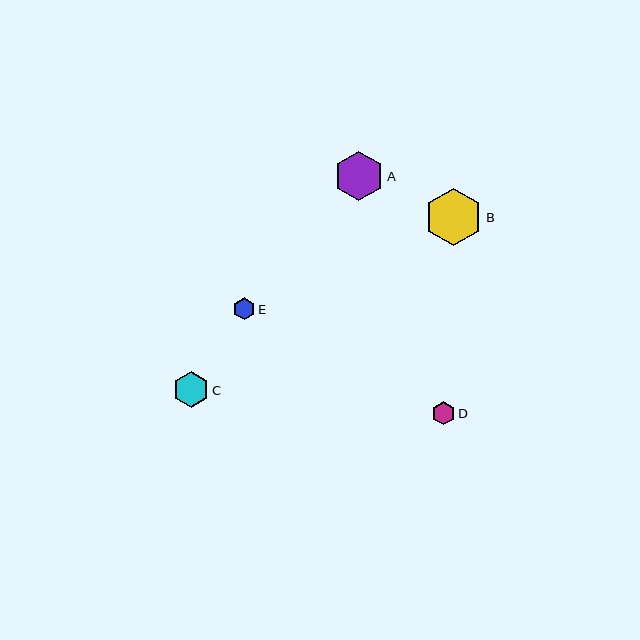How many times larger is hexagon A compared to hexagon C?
Hexagon A is approximately 1.4 times the size of hexagon C.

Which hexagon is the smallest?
Hexagon E is the smallest with a size of approximately 22 pixels.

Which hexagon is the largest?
Hexagon B is the largest with a size of approximately 58 pixels.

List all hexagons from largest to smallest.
From largest to smallest: B, A, C, D, E.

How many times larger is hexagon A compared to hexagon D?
Hexagon A is approximately 2.1 times the size of hexagon D.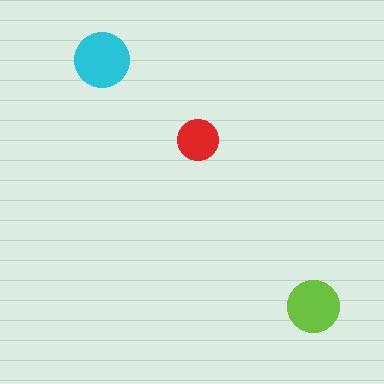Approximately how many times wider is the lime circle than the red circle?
About 1.5 times wider.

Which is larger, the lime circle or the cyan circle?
The cyan one.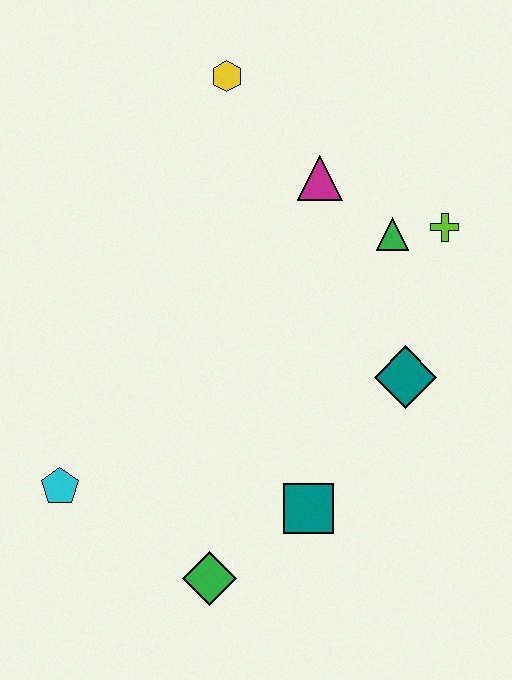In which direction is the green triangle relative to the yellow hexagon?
The green triangle is to the right of the yellow hexagon.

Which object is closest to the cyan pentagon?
The green diamond is closest to the cyan pentagon.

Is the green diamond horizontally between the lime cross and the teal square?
No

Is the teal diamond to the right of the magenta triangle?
Yes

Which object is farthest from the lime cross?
The cyan pentagon is farthest from the lime cross.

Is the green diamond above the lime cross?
No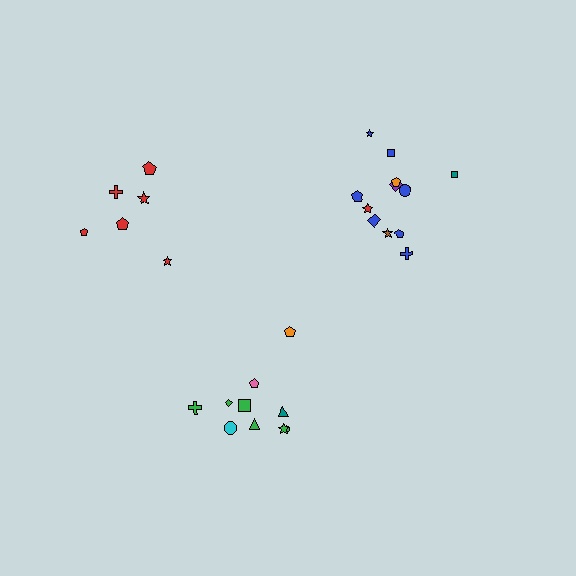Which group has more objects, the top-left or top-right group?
The top-right group.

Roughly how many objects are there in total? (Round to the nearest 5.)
Roughly 30 objects in total.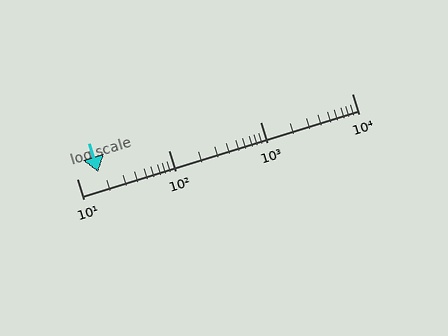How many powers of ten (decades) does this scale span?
The scale spans 3 decades, from 10 to 10000.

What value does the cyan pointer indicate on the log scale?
The pointer indicates approximately 17.